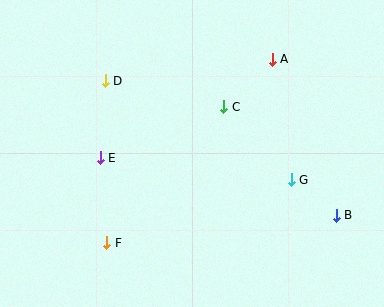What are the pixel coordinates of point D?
Point D is at (105, 81).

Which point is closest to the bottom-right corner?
Point B is closest to the bottom-right corner.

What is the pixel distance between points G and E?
The distance between G and E is 192 pixels.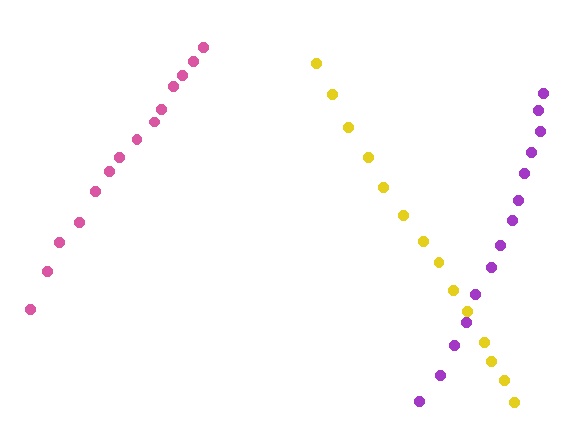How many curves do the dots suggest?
There are 3 distinct paths.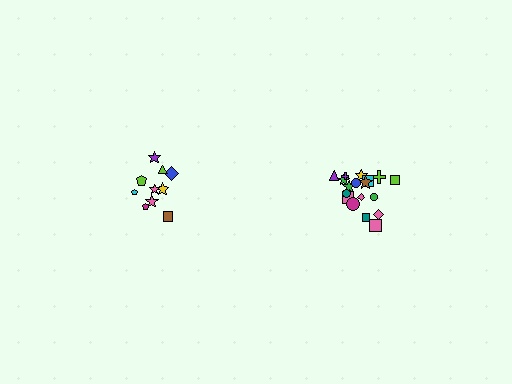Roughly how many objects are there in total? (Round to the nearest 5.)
Roughly 30 objects in total.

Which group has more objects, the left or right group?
The right group.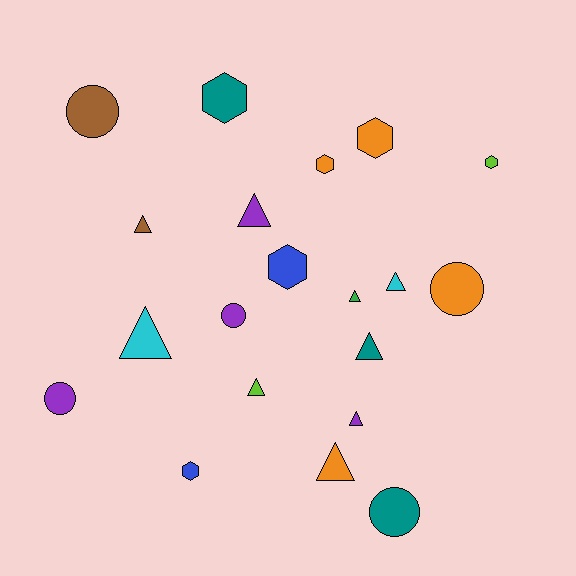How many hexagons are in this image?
There are 6 hexagons.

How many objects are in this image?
There are 20 objects.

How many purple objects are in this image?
There are 4 purple objects.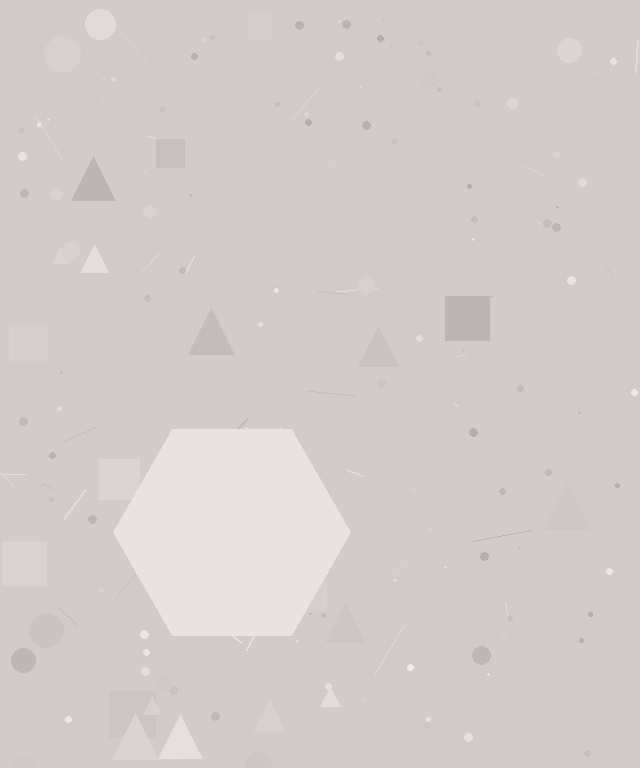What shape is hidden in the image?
A hexagon is hidden in the image.